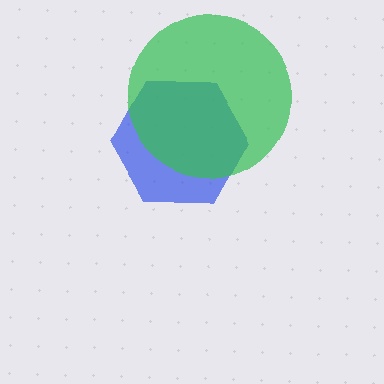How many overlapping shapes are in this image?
There are 2 overlapping shapes in the image.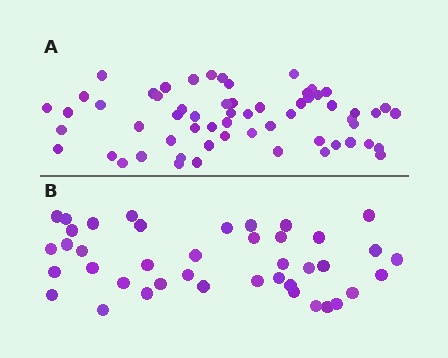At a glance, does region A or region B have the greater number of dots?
Region A (the top region) has more dots.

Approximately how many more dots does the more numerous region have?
Region A has approximately 20 more dots than region B.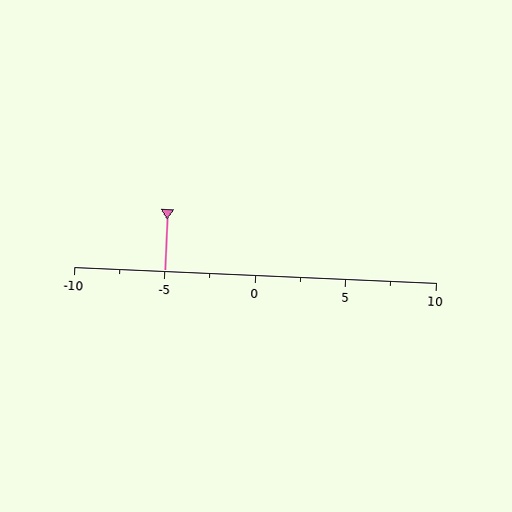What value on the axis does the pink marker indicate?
The marker indicates approximately -5.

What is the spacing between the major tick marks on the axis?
The major ticks are spaced 5 apart.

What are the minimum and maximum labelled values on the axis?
The axis runs from -10 to 10.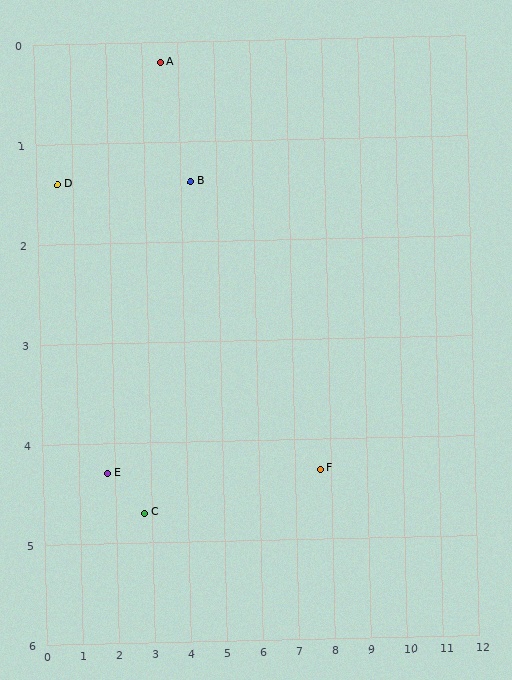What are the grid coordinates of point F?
Point F is at approximately (7.7, 4.3).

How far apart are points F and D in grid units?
Points F and D are about 7.7 grid units apart.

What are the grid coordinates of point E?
Point E is at approximately (1.8, 4.3).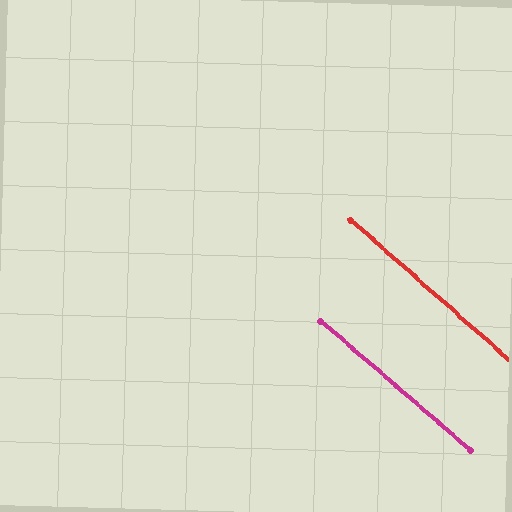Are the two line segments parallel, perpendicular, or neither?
Parallel — their directions differ by only 0.8°.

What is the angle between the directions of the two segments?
Approximately 1 degree.